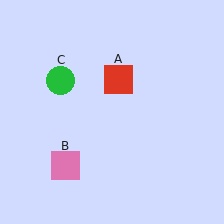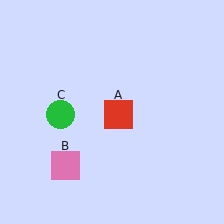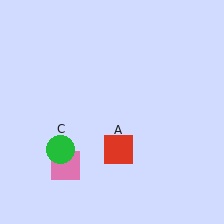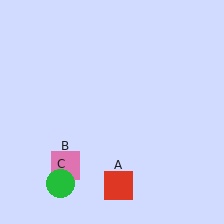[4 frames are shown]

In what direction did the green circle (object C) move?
The green circle (object C) moved down.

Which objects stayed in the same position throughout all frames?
Pink square (object B) remained stationary.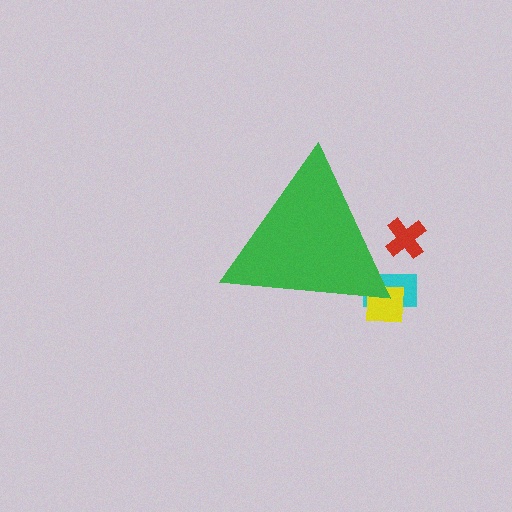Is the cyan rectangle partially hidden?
Yes, the cyan rectangle is partially hidden behind the green triangle.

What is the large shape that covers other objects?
A green triangle.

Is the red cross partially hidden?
Yes, the red cross is partially hidden behind the green triangle.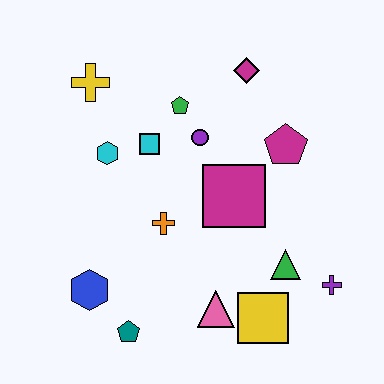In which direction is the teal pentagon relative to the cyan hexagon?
The teal pentagon is below the cyan hexagon.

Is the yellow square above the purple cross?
No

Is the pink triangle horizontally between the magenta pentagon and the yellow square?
No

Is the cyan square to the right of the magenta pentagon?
No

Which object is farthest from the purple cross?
The yellow cross is farthest from the purple cross.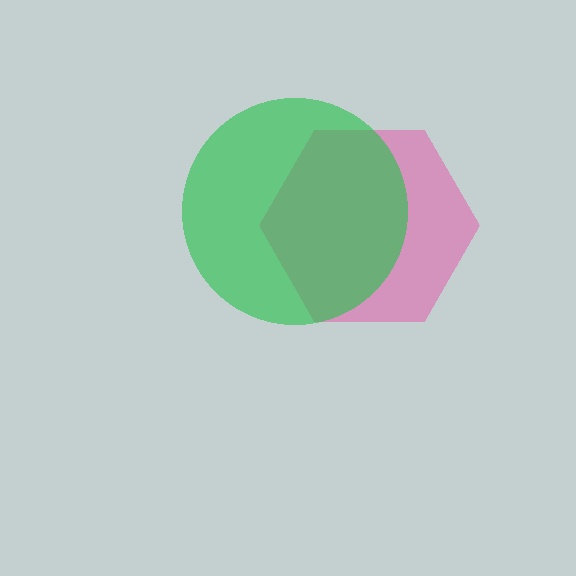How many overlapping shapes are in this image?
There are 2 overlapping shapes in the image.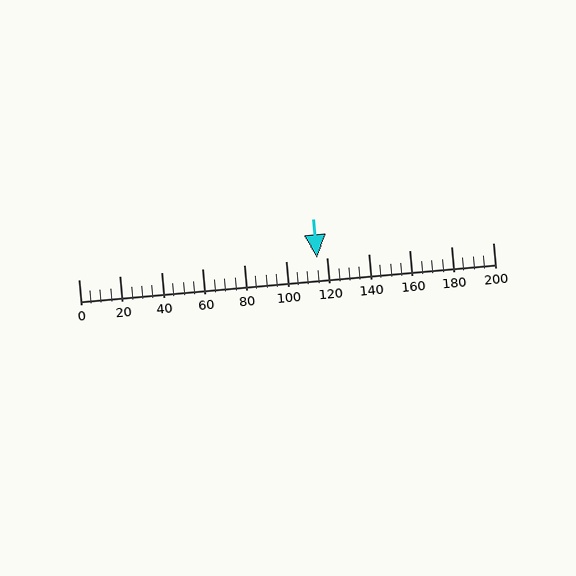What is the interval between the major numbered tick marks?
The major tick marks are spaced 20 units apart.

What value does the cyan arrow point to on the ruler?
The cyan arrow points to approximately 115.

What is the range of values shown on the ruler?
The ruler shows values from 0 to 200.